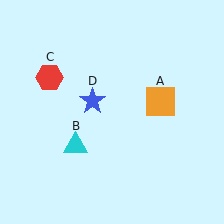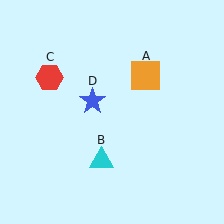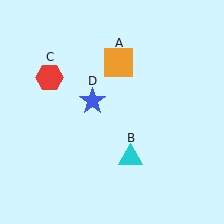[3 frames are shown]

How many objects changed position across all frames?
2 objects changed position: orange square (object A), cyan triangle (object B).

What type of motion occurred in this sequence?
The orange square (object A), cyan triangle (object B) rotated counterclockwise around the center of the scene.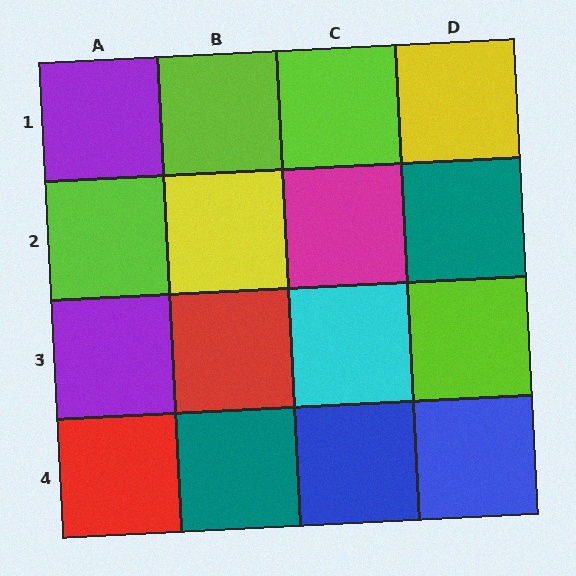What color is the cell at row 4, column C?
Blue.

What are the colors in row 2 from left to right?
Lime, yellow, magenta, teal.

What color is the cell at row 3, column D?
Lime.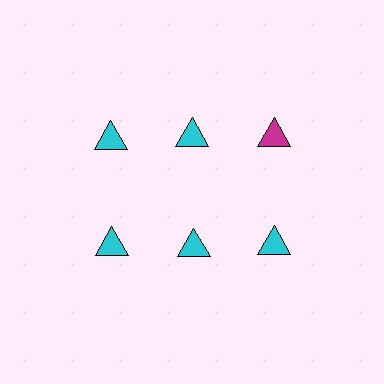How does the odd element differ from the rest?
It has a different color: magenta instead of cyan.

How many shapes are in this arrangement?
There are 6 shapes arranged in a grid pattern.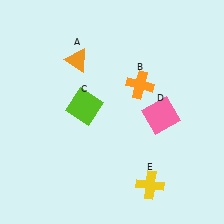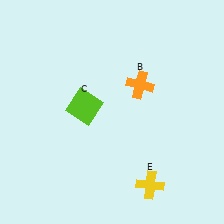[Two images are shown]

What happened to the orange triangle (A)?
The orange triangle (A) was removed in Image 2. It was in the top-left area of Image 1.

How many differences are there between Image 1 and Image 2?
There are 2 differences between the two images.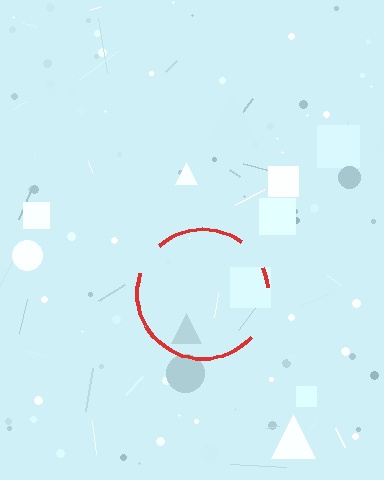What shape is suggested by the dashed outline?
The dashed outline suggests a circle.